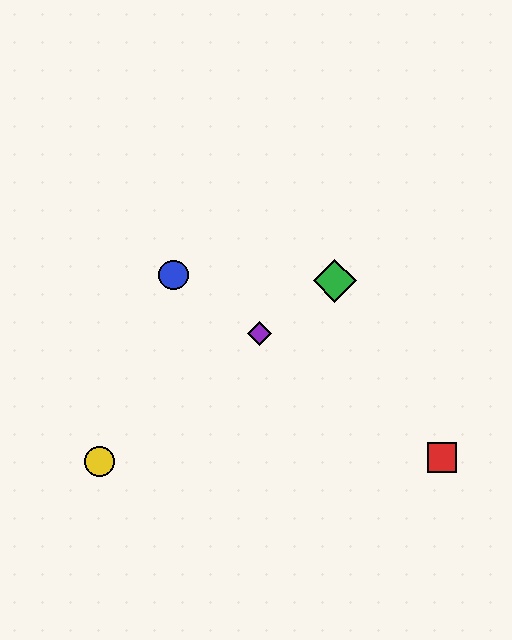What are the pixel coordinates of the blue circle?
The blue circle is at (174, 275).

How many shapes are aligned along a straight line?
3 shapes (the red square, the blue circle, the purple diamond) are aligned along a straight line.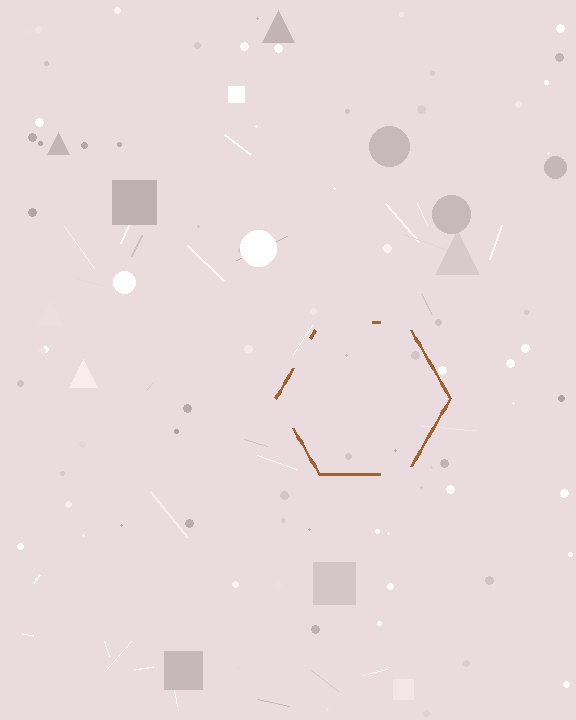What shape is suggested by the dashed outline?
The dashed outline suggests a hexagon.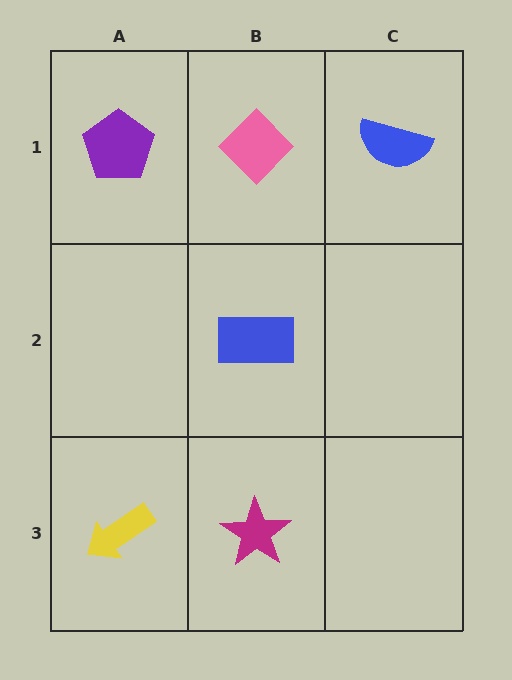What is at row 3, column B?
A magenta star.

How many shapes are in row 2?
1 shape.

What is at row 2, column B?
A blue rectangle.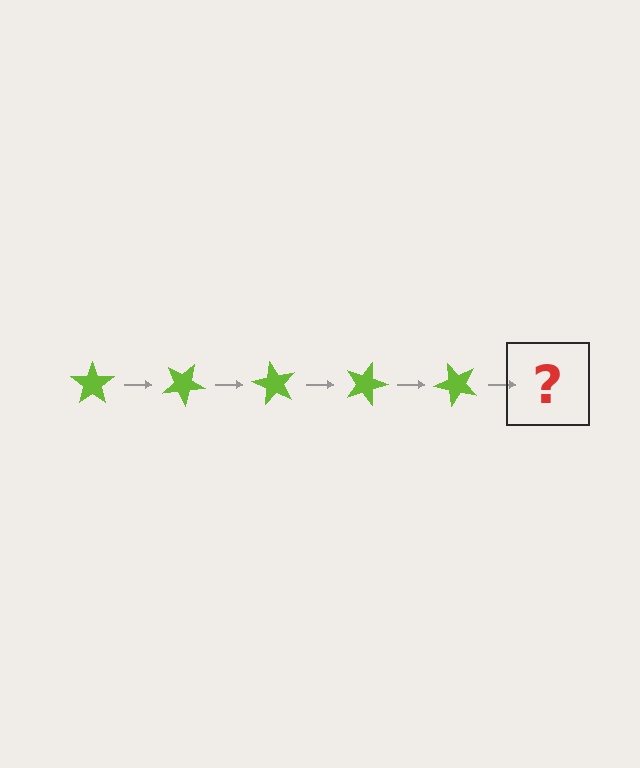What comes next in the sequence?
The next element should be a lime star rotated 150 degrees.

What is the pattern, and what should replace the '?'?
The pattern is that the star rotates 30 degrees each step. The '?' should be a lime star rotated 150 degrees.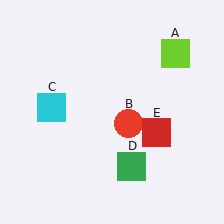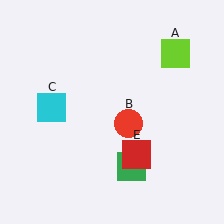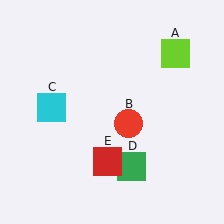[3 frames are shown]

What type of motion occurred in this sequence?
The red square (object E) rotated clockwise around the center of the scene.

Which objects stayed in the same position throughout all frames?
Lime square (object A) and red circle (object B) and cyan square (object C) and green square (object D) remained stationary.